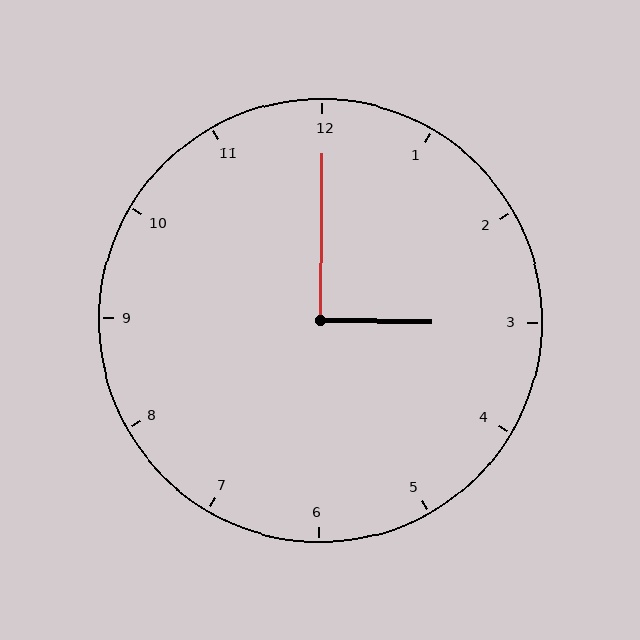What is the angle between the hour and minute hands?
Approximately 90 degrees.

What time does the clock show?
3:00.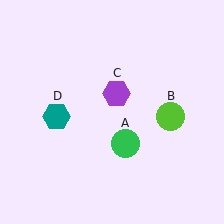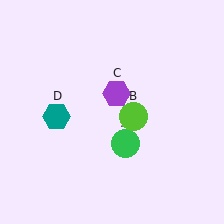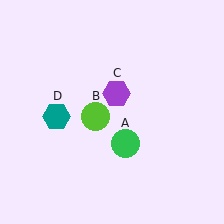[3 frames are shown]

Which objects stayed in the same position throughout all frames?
Green circle (object A) and purple hexagon (object C) and teal hexagon (object D) remained stationary.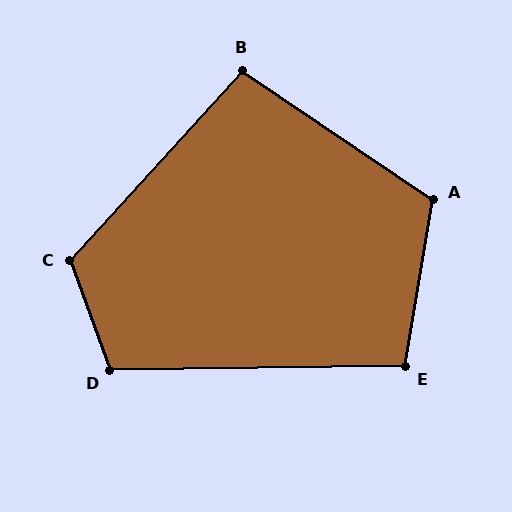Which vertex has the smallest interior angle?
B, at approximately 98 degrees.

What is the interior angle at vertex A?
Approximately 115 degrees (obtuse).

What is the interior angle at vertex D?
Approximately 109 degrees (obtuse).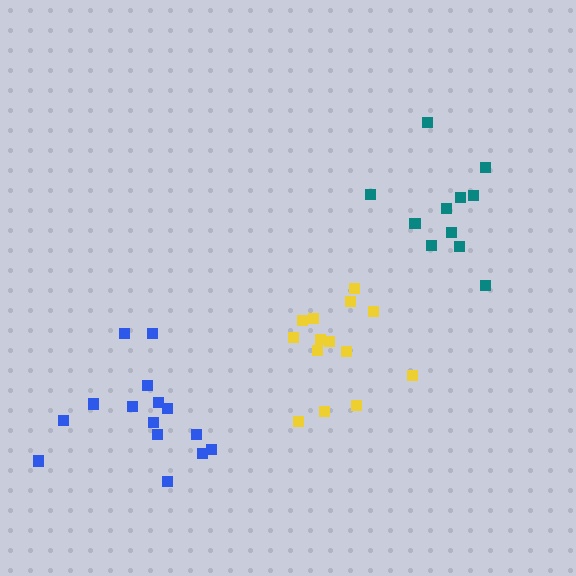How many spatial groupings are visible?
There are 3 spatial groupings.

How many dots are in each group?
Group 1: 11 dots, Group 2: 15 dots, Group 3: 14 dots (40 total).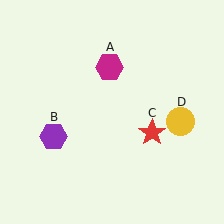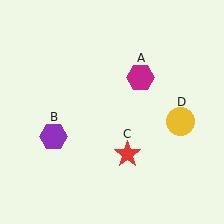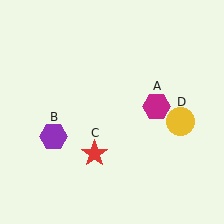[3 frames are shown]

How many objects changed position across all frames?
2 objects changed position: magenta hexagon (object A), red star (object C).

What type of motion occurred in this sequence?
The magenta hexagon (object A), red star (object C) rotated clockwise around the center of the scene.